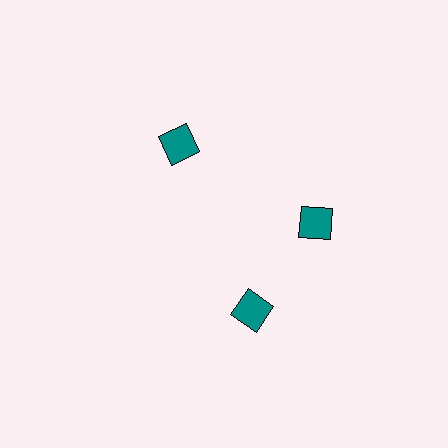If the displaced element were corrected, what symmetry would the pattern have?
It would have 3-fold rotational symmetry — the pattern would map onto itself every 120 degrees.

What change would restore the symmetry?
The symmetry would be restored by rotating it back into even spacing with its neighbors so that all 3 diamonds sit at equal angles and equal distance from the center.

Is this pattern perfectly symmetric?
No. The 3 teal diamonds are arranged in a ring, but one element near the 7 o'clock position is rotated out of alignment along the ring, breaking the 3-fold rotational symmetry.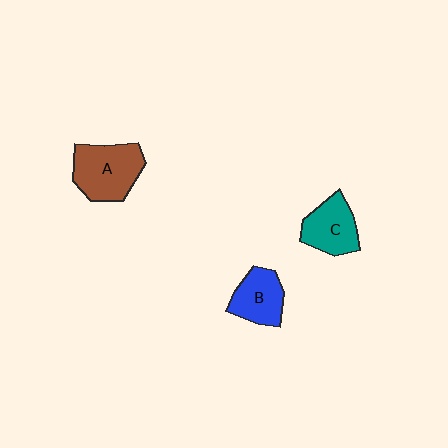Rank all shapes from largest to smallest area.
From largest to smallest: A (brown), C (teal), B (blue).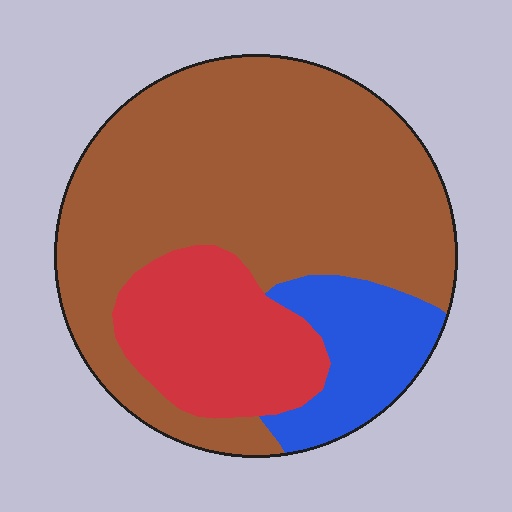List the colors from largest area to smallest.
From largest to smallest: brown, red, blue.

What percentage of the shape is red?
Red covers about 20% of the shape.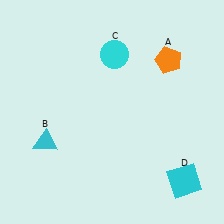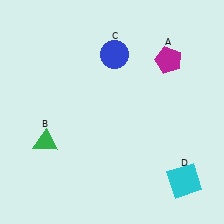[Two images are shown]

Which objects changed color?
A changed from orange to magenta. B changed from cyan to green. C changed from cyan to blue.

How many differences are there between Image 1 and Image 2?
There are 3 differences between the two images.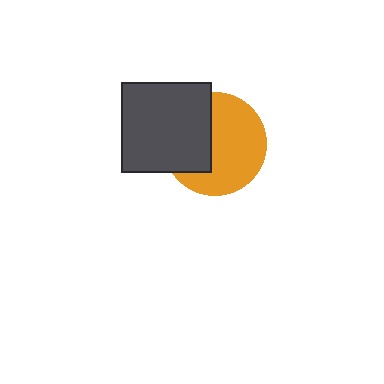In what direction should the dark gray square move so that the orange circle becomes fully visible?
The dark gray square should move left. That is the shortest direction to clear the overlap and leave the orange circle fully visible.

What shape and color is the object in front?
The object in front is a dark gray square.